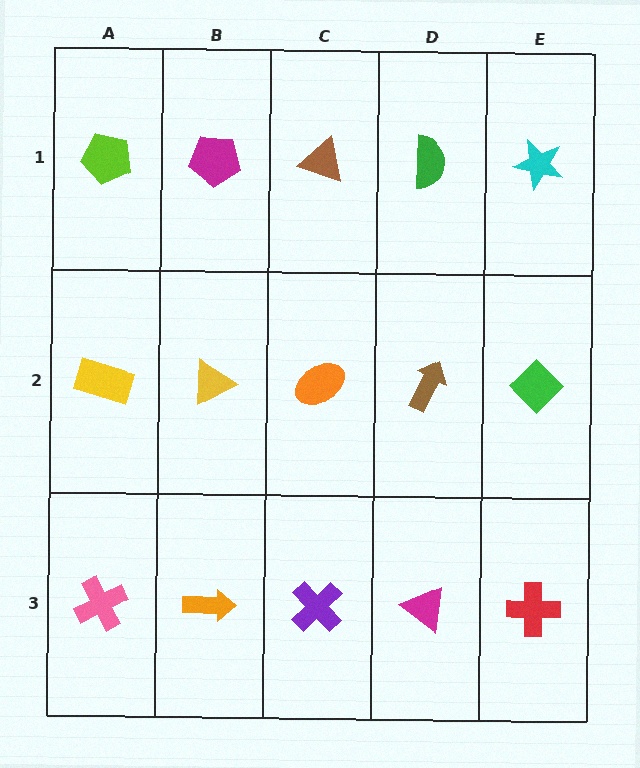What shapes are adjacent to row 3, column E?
A green diamond (row 2, column E), a magenta triangle (row 3, column D).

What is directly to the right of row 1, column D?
A cyan star.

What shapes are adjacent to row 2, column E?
A cyan star (row 1, column E), a red cross (row 3, column E), a brown arrow (row 2, column D).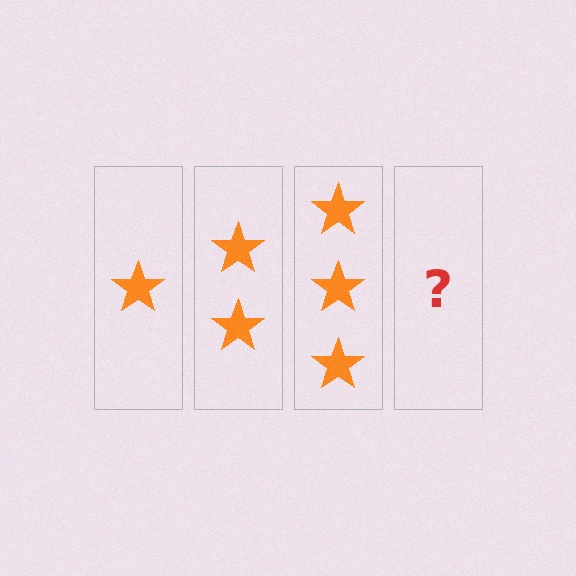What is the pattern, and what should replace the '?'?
The pattern is that each step adds one more star. The '?' should be 4 stars.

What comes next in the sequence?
The next element should be 4 stars.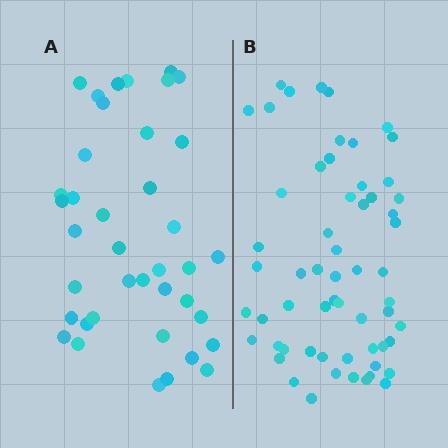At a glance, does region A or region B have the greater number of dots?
Region B (the right region) has more dots.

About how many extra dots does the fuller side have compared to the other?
Region B has approximately 20 more dots than region A.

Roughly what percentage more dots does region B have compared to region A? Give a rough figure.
About 50% more.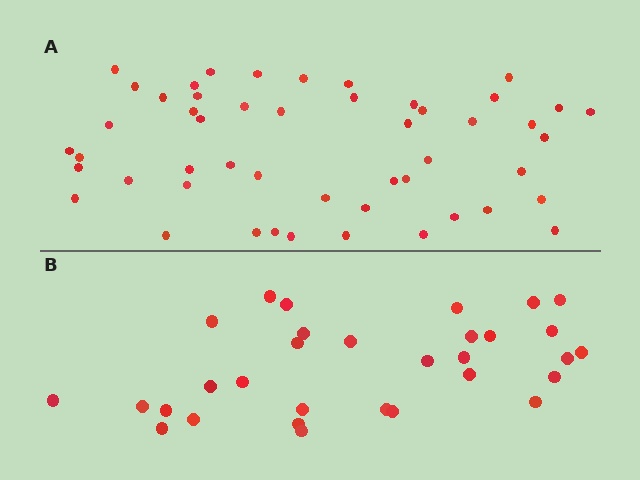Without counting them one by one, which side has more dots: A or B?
Region A (the top region) has more dots.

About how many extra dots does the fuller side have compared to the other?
Region A has approximately 20 more dots than region B.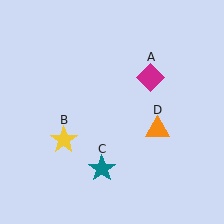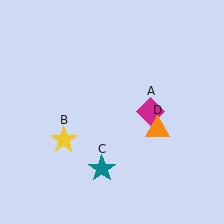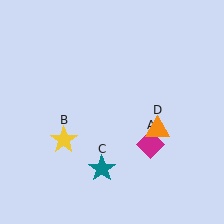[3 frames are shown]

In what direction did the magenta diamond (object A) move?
The magenta diamond (object A) moved down.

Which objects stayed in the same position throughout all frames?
Yellow star (object B) and teal star (object C) and orange triangle (object D) remained stationary.